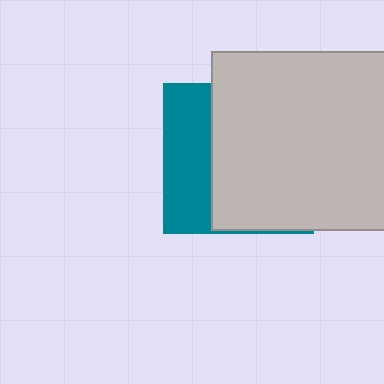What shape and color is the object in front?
The object in front is a light gray square.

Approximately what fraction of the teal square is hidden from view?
Roughly 67% of the teal square is hidden behind the light gray square.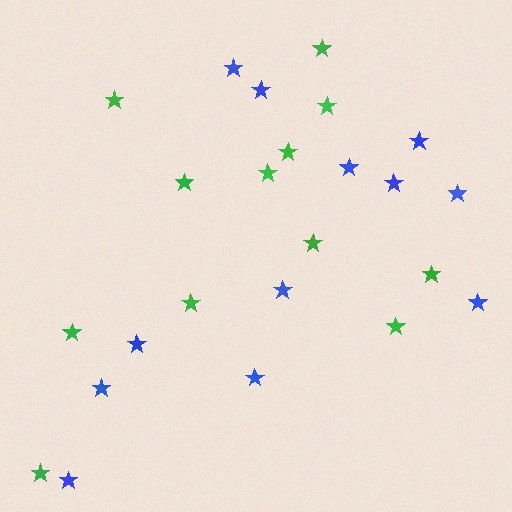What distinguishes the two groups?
There are 2 groups: one group of green stars (12) and one group of blue stars (12).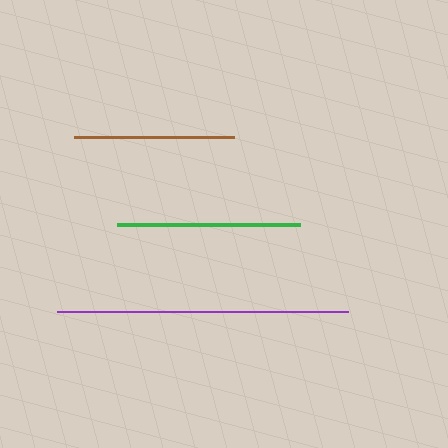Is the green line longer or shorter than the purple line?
The purple line is longer than the green line.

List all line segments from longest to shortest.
From longest to shortest: purple, green, brown.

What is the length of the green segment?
The green segment is approximately 183 pixels long.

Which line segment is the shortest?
The brown line is the shortest at approximately 160 pixels.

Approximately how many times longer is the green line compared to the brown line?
The green line is approximately 1.1 times the length of the brown line.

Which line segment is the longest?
The purple line is the longest at approximately 291 pixels.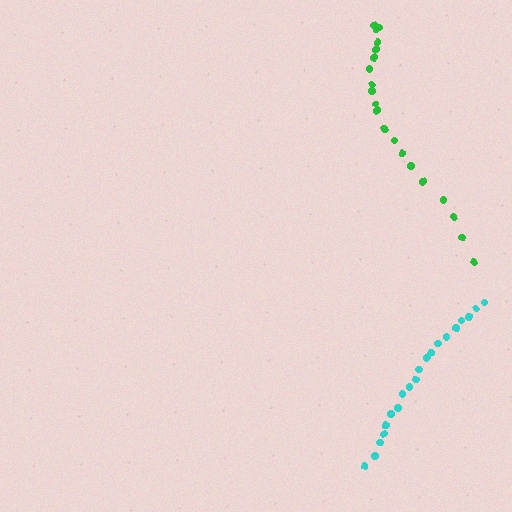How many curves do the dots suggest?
There are 2 distinct paths.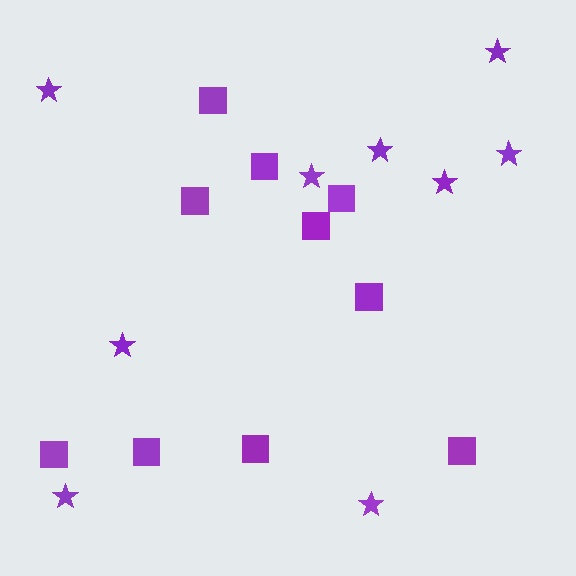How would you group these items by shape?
There are 2 groups: one group of squares (10) and one group of stars (9).